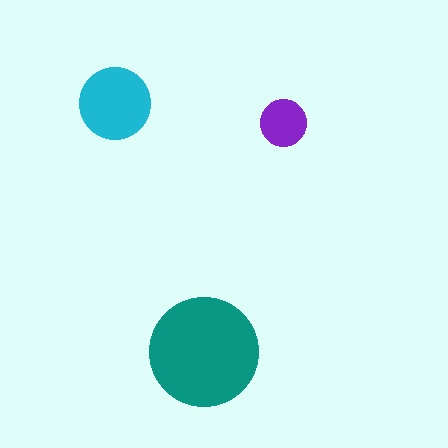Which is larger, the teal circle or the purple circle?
The teal one.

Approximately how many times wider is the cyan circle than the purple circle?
About 1.5 times wider.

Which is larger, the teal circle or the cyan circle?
The teal one.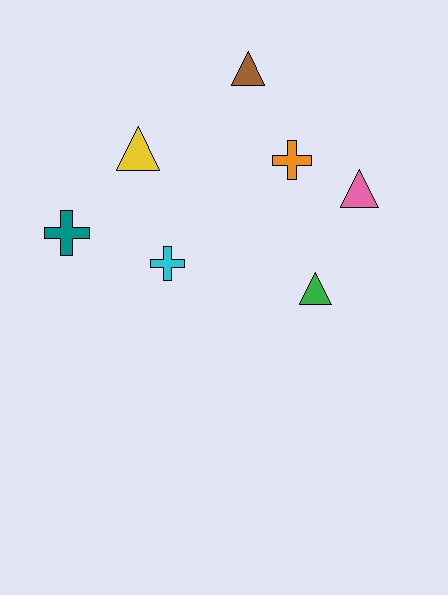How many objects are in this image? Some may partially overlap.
There are 7 objects.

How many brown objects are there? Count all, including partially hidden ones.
There is 1 brown object.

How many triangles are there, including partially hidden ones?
There are 4 triangles.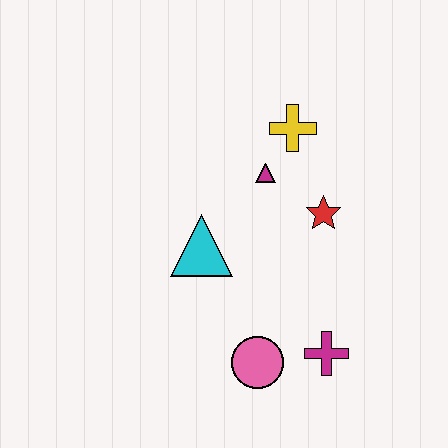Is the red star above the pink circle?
Yes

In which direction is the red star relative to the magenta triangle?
The red star is to the right of the magenta triangle.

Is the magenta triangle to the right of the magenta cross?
No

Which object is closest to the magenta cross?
The pink circle is closest to the magenta cross.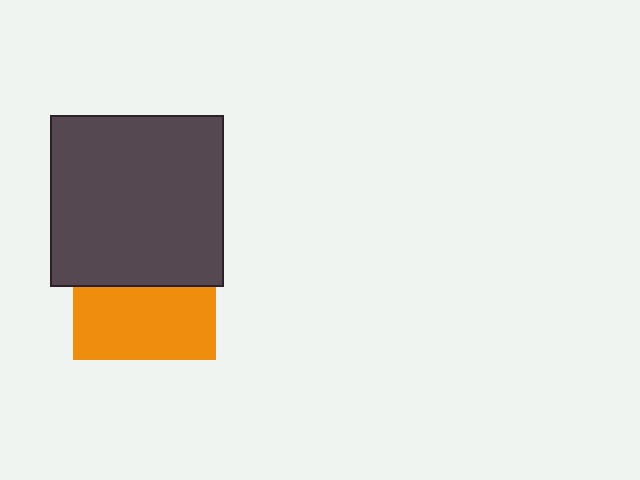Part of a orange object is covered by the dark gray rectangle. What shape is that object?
It is a square.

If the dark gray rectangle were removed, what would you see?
You would see the complete orange square.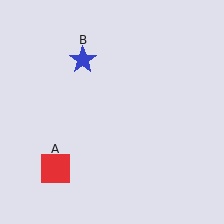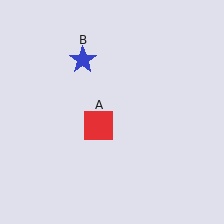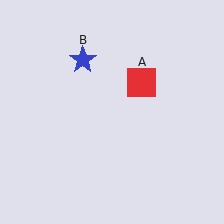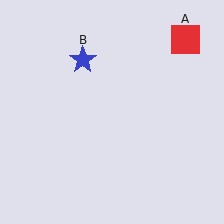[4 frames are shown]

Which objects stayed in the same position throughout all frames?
Blue star (object B) remained stationary.